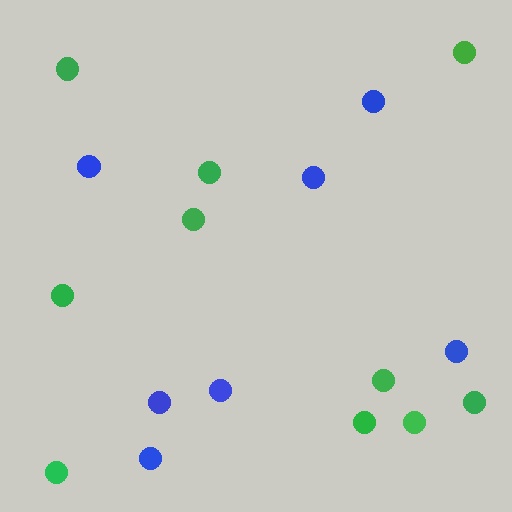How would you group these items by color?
There are 2 groups: one group of green circles (10) and one group of blue circles (7).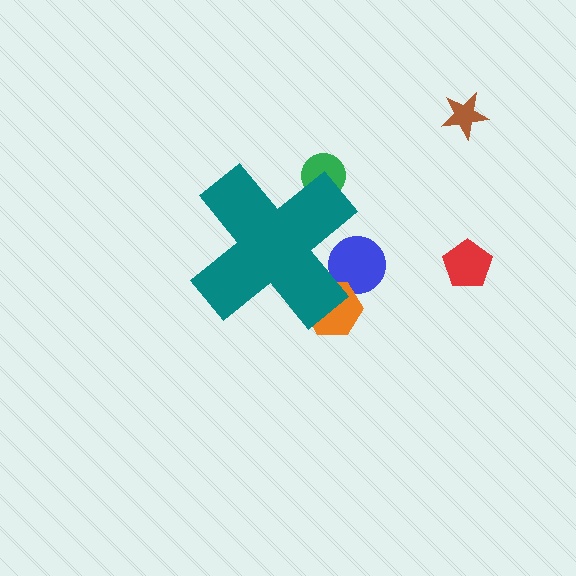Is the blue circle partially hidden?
Yes, the blue circle is partially hidden behind the teal cross.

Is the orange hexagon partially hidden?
Yes, the orange hexagon is partially hidden behind the teal cross.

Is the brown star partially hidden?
No, the brown star is fully visible.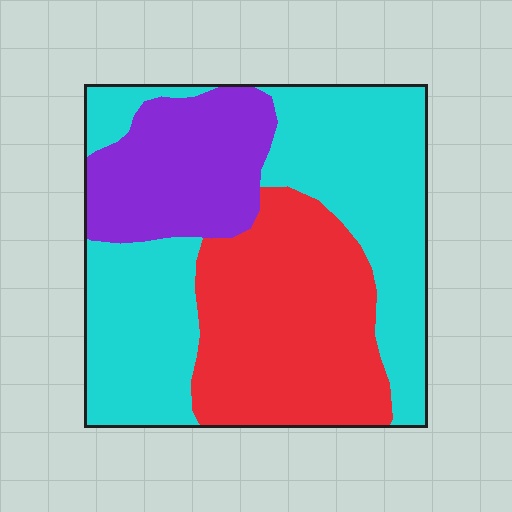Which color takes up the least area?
Purple, at roughly 20%.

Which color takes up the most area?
Cyan, at roughly 45%.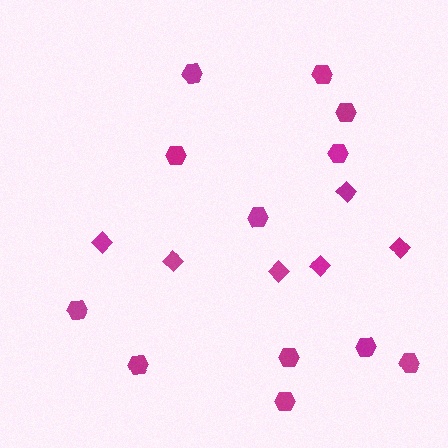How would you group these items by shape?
There are 2 groups: one group of diamonds (6) and one group of hexagons (12).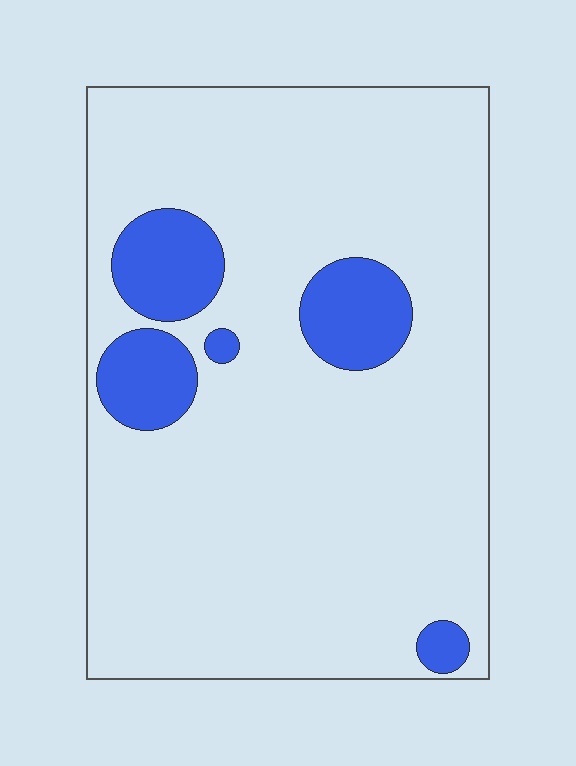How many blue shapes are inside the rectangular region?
5.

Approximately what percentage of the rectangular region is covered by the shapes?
Approximately 15%.